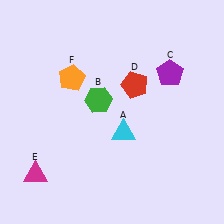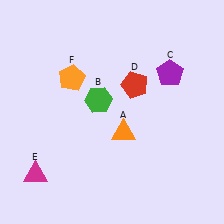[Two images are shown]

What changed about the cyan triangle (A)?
In Image 1, A is cyan. In Image 2, it changed to orange.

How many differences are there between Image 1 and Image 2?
There is 1 difference between the two images.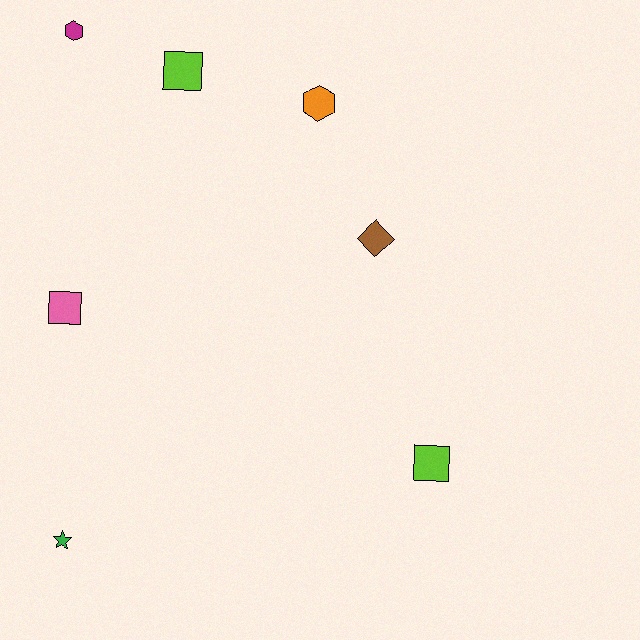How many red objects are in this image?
There are no red objects.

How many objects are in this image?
There are 7 objects.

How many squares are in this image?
There are 3 squares.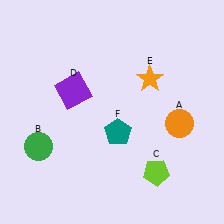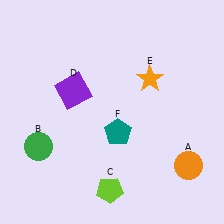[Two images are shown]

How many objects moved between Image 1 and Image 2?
2 objects moved between the two images.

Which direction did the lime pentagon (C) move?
The lime pentagon (C) moved left.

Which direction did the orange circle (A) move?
The orange circle (A) moved down.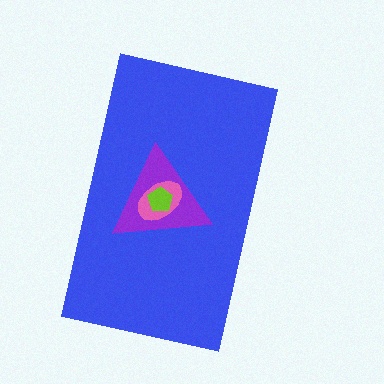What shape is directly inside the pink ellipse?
The lime pentagon.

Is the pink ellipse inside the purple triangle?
Yes.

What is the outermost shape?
The blue rectangle.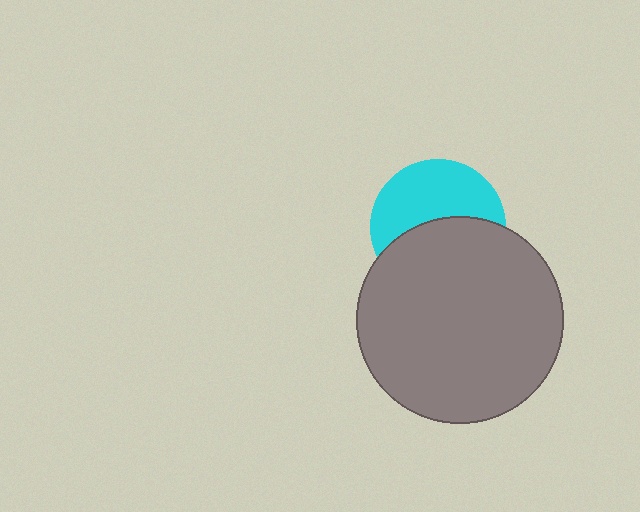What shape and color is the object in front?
The object in front is a gray circle.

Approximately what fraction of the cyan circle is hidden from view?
Roughly 50% of the cyan circle is hidden behind the gray circle.